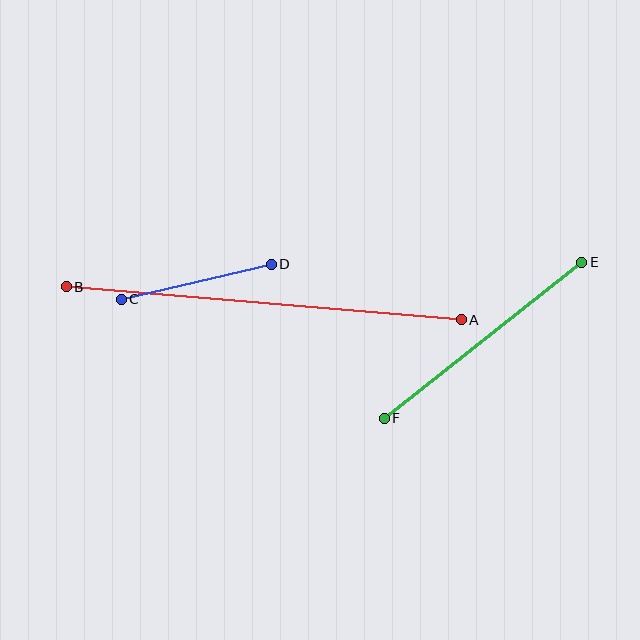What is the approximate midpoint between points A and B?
The midpoint is at approximately (264, 303) pixels.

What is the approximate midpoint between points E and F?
The midpoint is at approximately (483, 340) pixels.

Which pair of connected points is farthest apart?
Points A and B are farthest apart.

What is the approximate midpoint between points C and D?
The midpoint is at approximately (196, 282) pixels.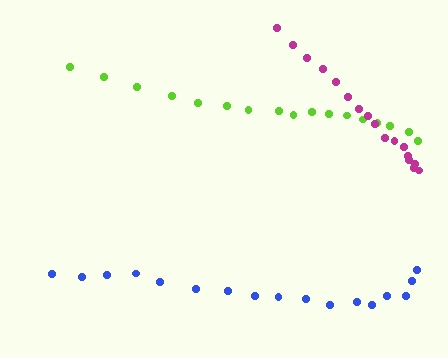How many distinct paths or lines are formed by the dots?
There are 3 distinct paths.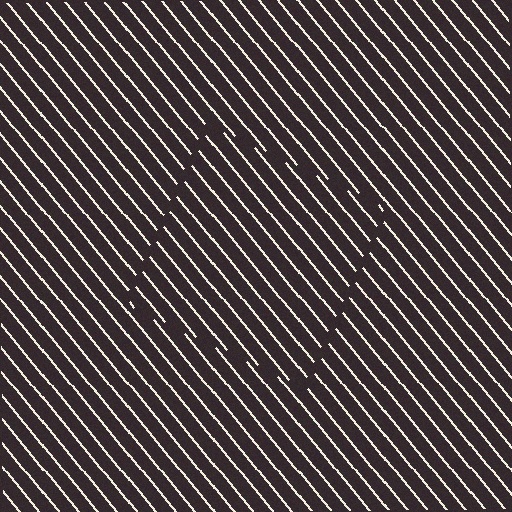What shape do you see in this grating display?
An illusory square. The interior of the shape contains the same grating, shifted by half a period — the contour is defined by the phase discontinuity where line-ends from the inner and outer gratings abut.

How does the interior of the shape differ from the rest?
The interior of the shape contains the same grating, shifted by half a period — the contour is defined by the phase discontinuity where line-ends from the inner and outer gratings abut.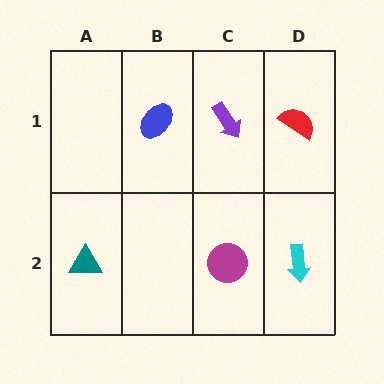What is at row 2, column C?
A magenta circle.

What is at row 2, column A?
A teal triangle.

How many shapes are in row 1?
3 shapes.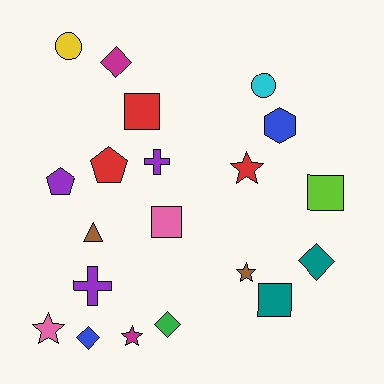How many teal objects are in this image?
There are 2 teal objects.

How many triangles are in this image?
There is 1 triangle.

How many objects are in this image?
There are 20 objects.